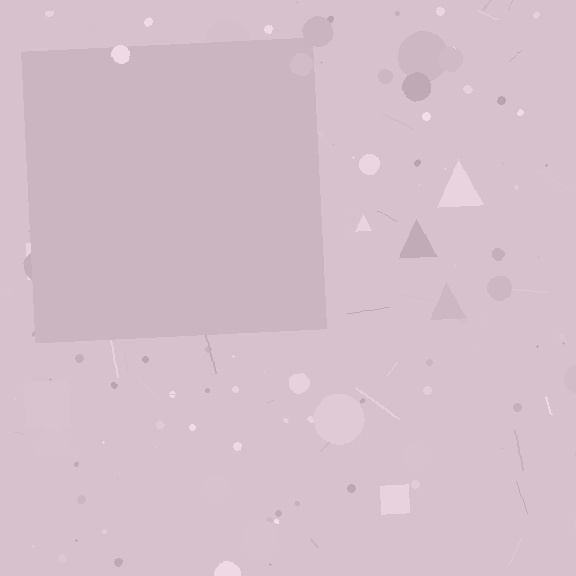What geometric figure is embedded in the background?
A square is embedded in the background.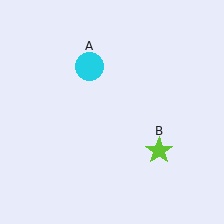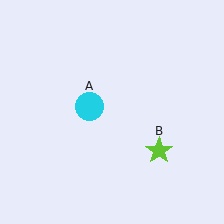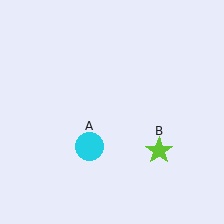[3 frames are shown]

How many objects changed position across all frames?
1 object changed position: cyan circle (object A).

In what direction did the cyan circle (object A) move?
The cyan circle (object A) moved down.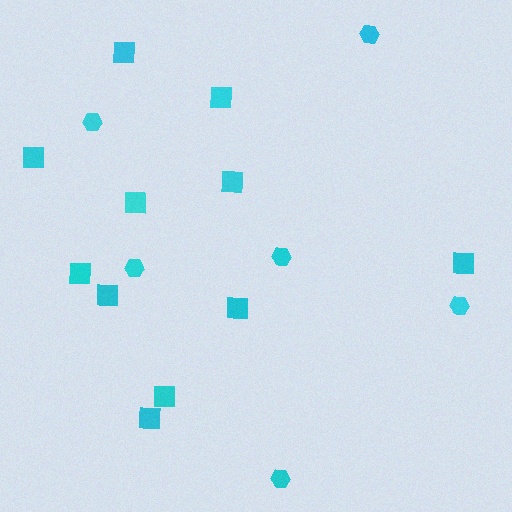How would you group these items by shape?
There are 2 groups: one group of squares (11) and one group of hexagons (6).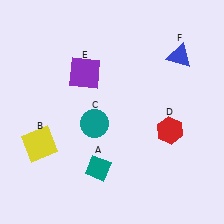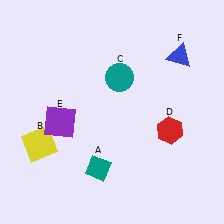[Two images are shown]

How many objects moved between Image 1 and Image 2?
2 objects moved between the two images.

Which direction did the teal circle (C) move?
The teal circle (C) moved up.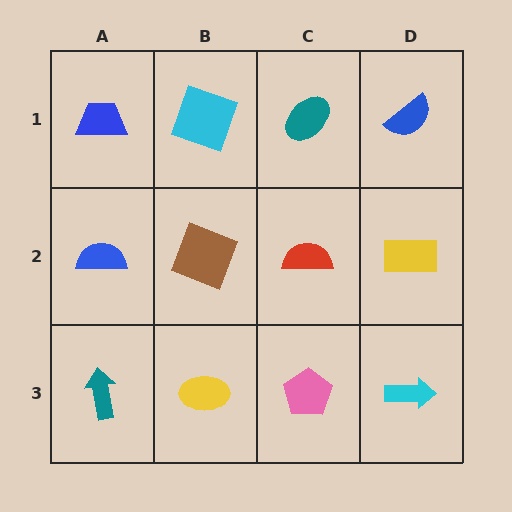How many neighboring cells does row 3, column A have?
2.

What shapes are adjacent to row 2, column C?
A teal ellipse (row 1, column C), a pink pentagon (row 3, column C), a brown square (row 2, column B), a yellow rectangle (row 2, column D).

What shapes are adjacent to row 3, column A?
A blue semicircle (row 2, column A), a yellow ellipse (row 3, column B).